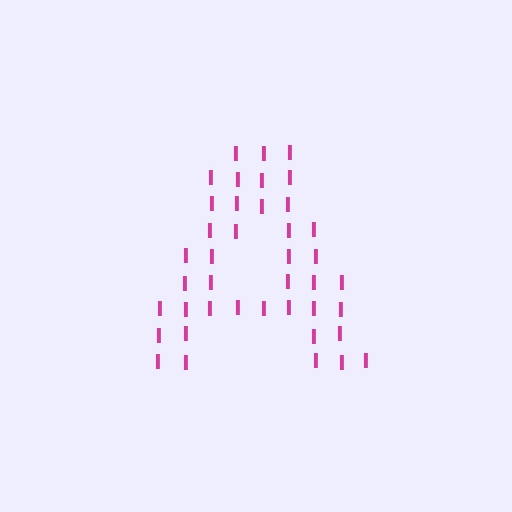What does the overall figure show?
The overall figure shows the letter A.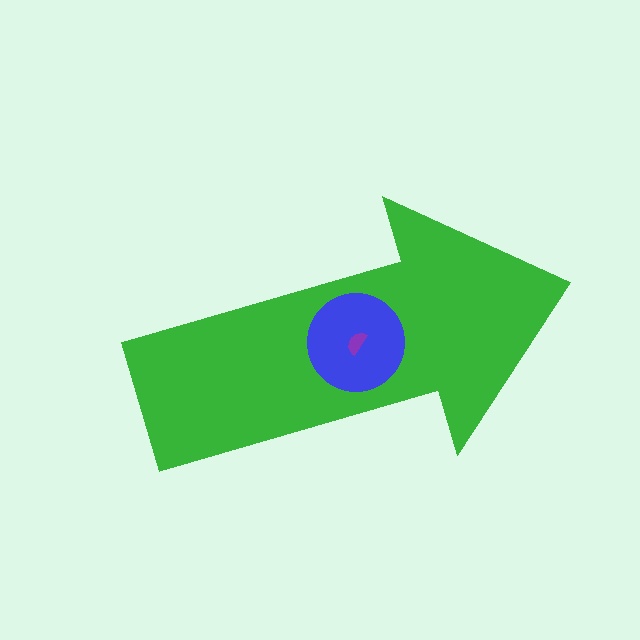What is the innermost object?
The purple semicircle.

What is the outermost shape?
The green arrow.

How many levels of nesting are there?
3.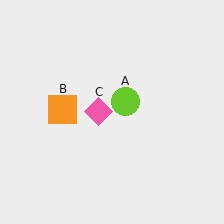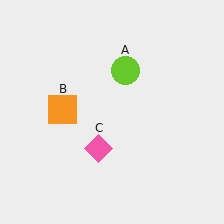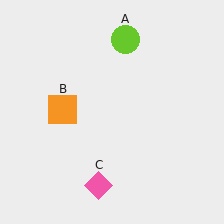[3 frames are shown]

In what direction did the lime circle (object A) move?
The lime circle (object A) moved up.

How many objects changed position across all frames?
2 objects changed position: lime circle (object A), pink diamond (object C).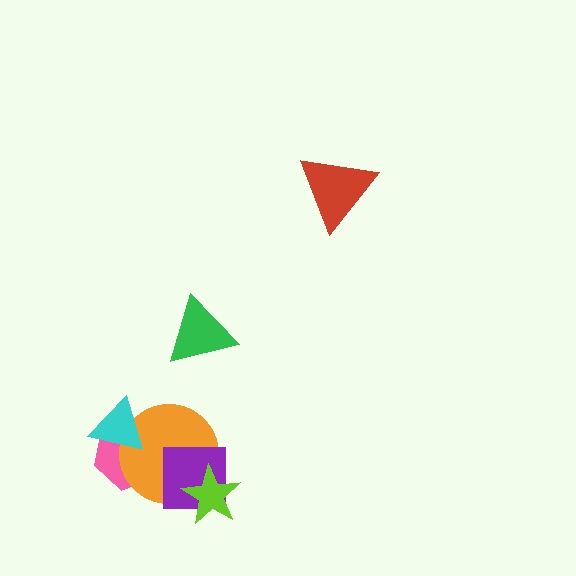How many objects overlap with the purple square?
2 objects overlap with the purple square.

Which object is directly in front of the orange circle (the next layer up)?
The cyan triangle is directly in front of the orange circle.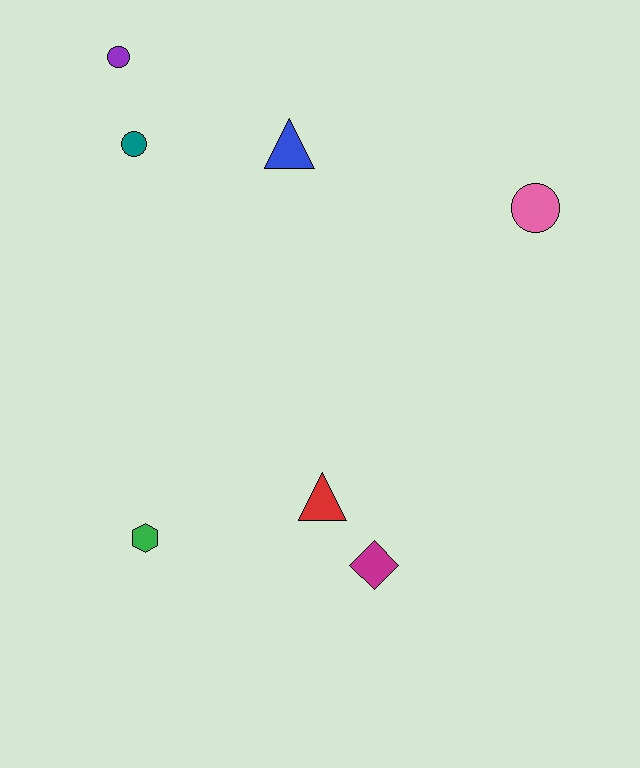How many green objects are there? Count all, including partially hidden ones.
There is 1 green object.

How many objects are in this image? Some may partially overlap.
There are 7 objects.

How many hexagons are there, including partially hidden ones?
There is 1 hexagon.